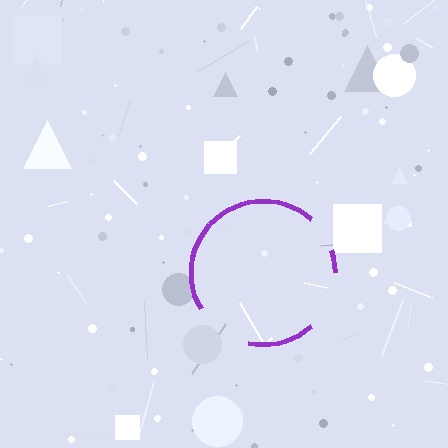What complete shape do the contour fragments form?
The contour fragments form a circle.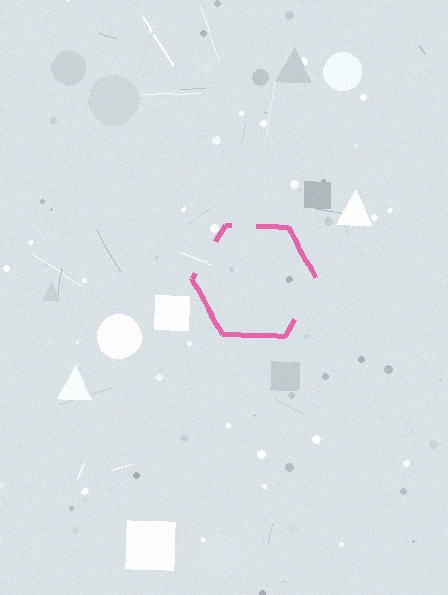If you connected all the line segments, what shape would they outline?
They would outline a hexagon.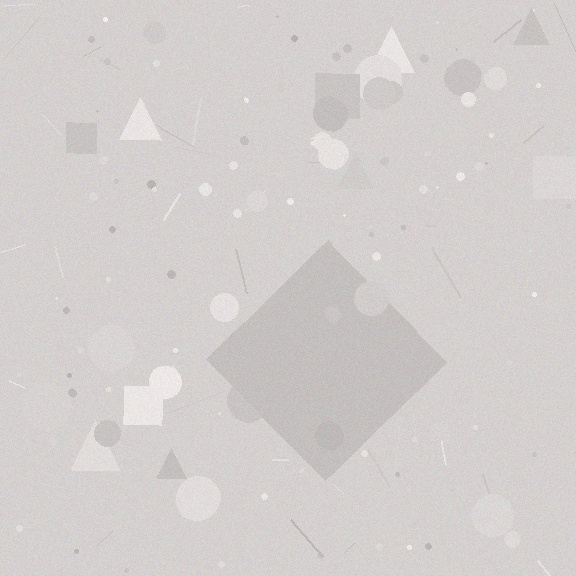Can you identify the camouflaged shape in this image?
The camouflaged shape is a diamond.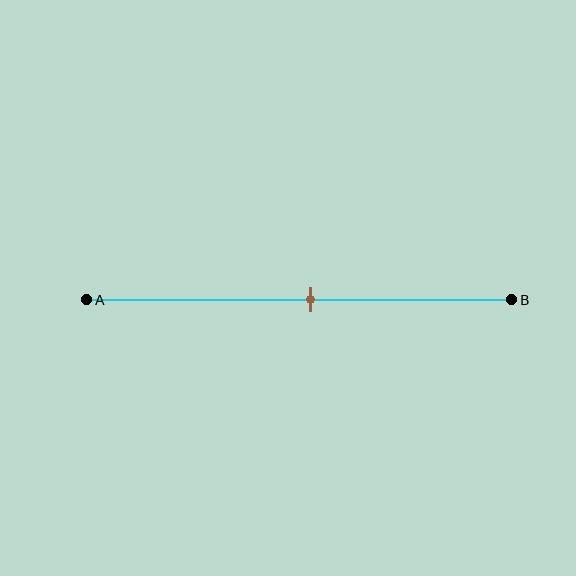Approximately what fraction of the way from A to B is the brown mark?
The brown mark is approximately 55% of the way from A to B.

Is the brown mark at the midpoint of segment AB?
Yes, the mark is approximately at the midpoint.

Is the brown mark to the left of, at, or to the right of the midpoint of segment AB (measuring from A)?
The brown mark is approximately at the midpoint of segment AB.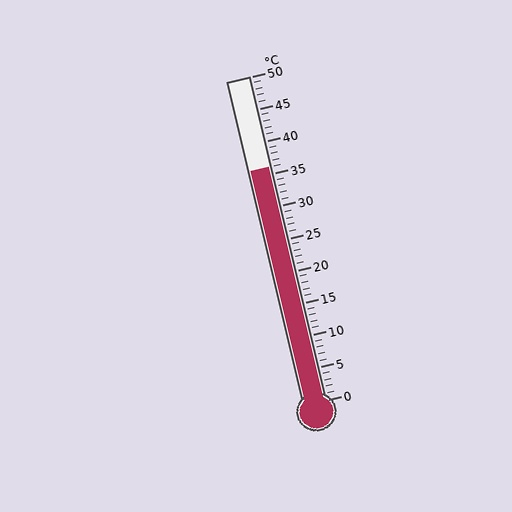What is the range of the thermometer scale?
The thermometer scale ranges from 0°C to 50°C.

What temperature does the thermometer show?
The thermometer shows approximately 36°C.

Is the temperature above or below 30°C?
The temperature is above 30°C.